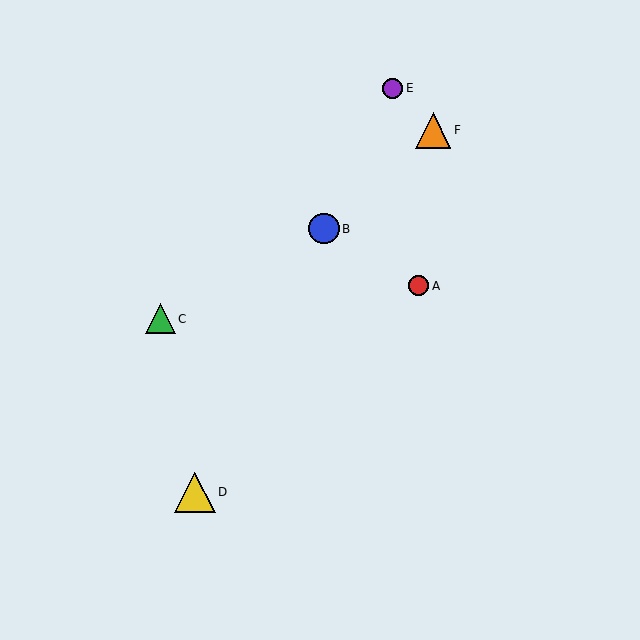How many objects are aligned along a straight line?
3 objects (B, D, E) are aligned along a straight line.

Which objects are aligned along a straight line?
Objects B, D, E are aligned along a straight line.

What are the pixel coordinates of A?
Object A is at (418, 286).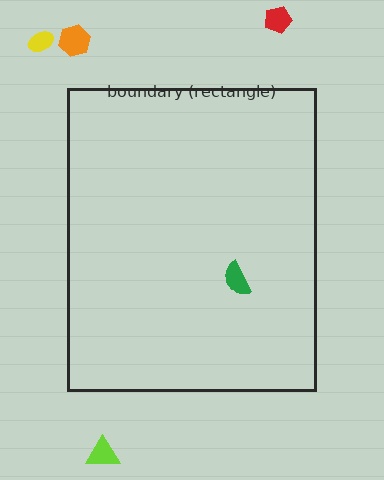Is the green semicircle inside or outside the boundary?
Inside.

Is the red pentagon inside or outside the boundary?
Outside.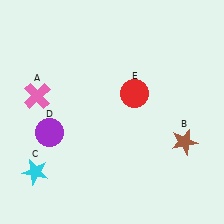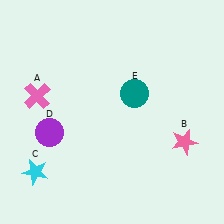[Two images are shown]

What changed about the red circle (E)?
In Image 1, E is red. In Image 2, it changed to teal.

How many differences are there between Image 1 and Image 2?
There are 2 differences between the two images.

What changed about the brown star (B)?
In Image 1, B is brown. In Image 2, it changed to pink.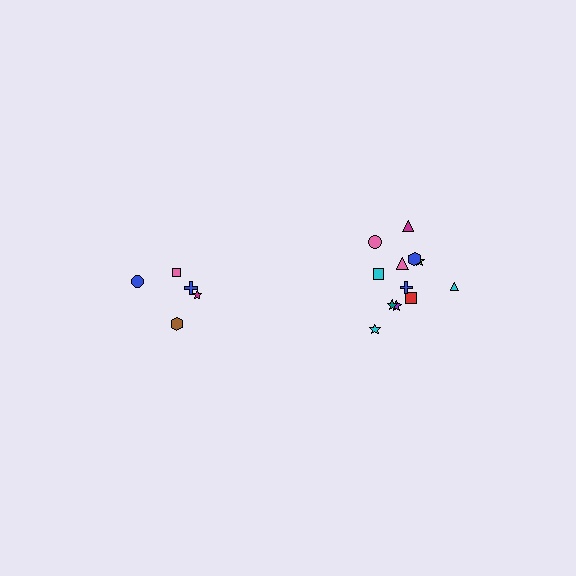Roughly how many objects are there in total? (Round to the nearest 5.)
Roughly 15 objects in total.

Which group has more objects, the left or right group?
The right group.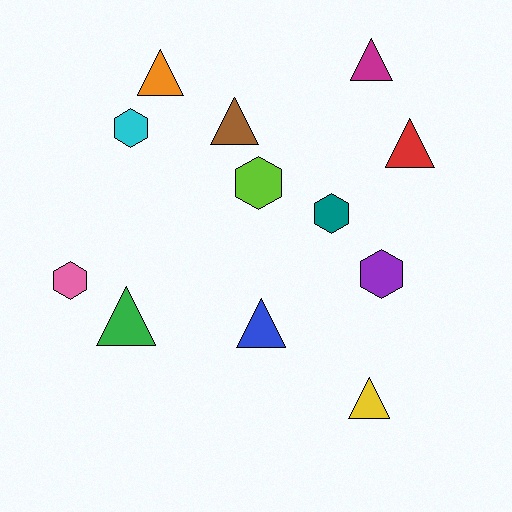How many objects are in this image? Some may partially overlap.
There are 12 objects.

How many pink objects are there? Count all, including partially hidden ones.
There is 1 pink object.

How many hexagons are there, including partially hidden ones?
There are 5 hexagons.